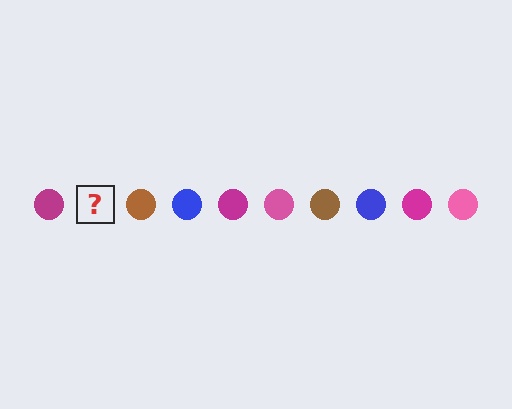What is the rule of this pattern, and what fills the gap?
The rule is that the pattern cycles through magenta, pink, brown, blue circles. The gap should be filled with a pink circle.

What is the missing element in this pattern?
The missing element is a pink circle.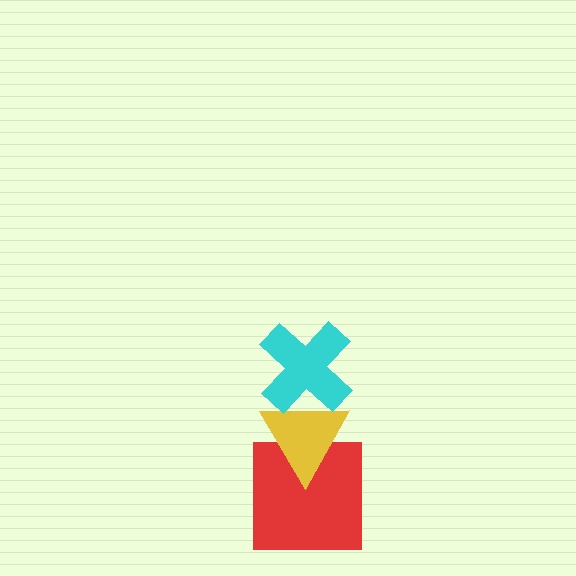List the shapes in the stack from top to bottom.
From top to bottom: the cyan cross, the yellow triangle, the red square.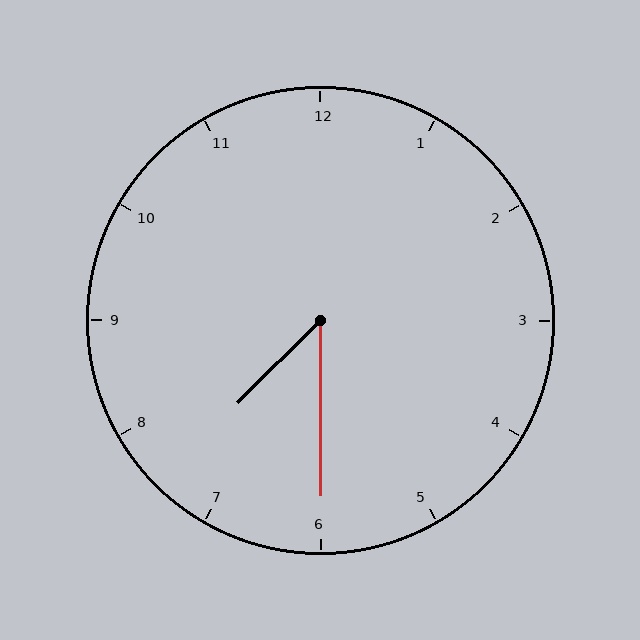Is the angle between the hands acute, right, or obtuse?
It is acute.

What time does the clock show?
7:30.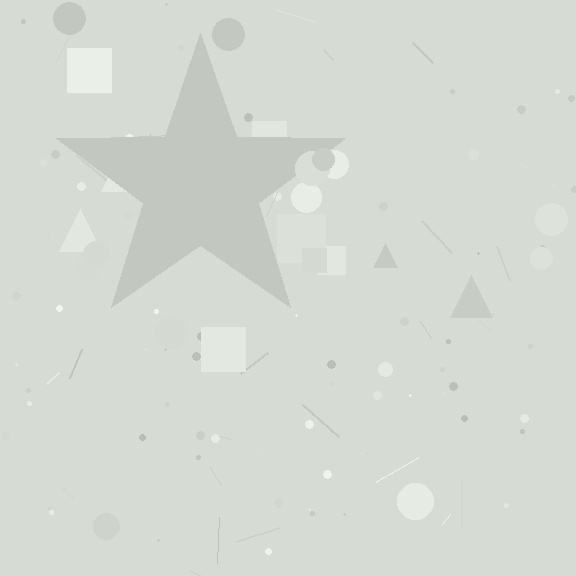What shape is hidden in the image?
A star is hidden in the image.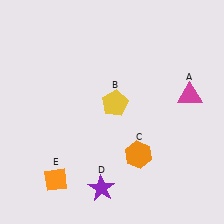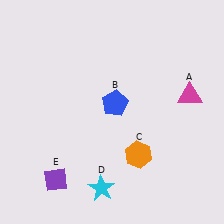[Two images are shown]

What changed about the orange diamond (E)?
In Image 1, E is orange. In Image 2, it changed to purple.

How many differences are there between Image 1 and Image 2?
There are 3 differences between the two images.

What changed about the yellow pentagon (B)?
In Image 1, B is yellow. In Image 2, it changed to blue.